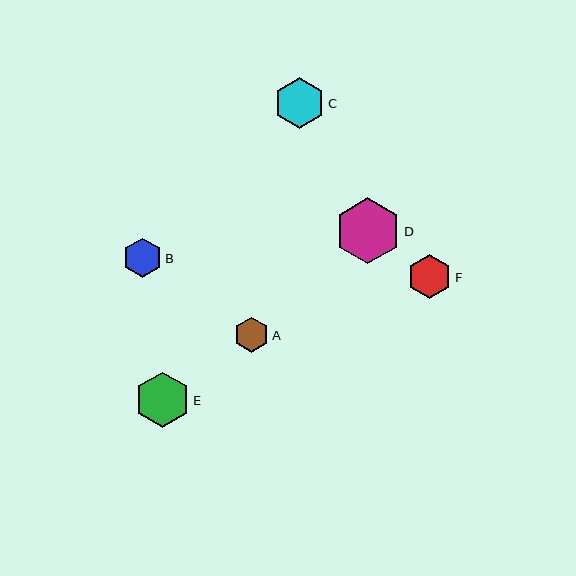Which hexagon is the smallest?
Hexagon A is the smallest with a size of approximately 35 pixels.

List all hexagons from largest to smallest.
From largest to smallest: D, E, C, F, B, A.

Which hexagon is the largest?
Hexagon D is the largest with a size of approximately 66 pixels.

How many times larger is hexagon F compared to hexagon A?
Hexagon F is approximately 1.3 times the size of hexagon A.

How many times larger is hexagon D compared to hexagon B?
Hexagon D is approximately 1.7 times the size of hexagon B.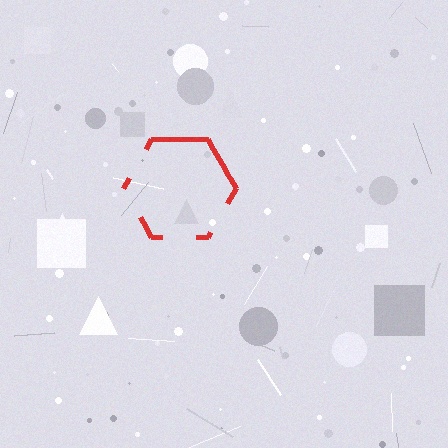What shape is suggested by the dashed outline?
The dashed outline suggests a hexagon.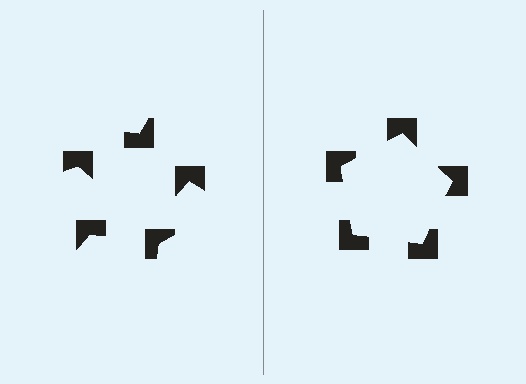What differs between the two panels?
The notched squares are positioned identically on both sides; only the wedge orientations differ. On the right they align to a pentagon; on the left they are misaligned.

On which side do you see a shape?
An illusory pentagon appears on the right side. On the left side the wedge cuts are rotated, so no coherent shape forms.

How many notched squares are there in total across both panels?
10 — 5 on each side.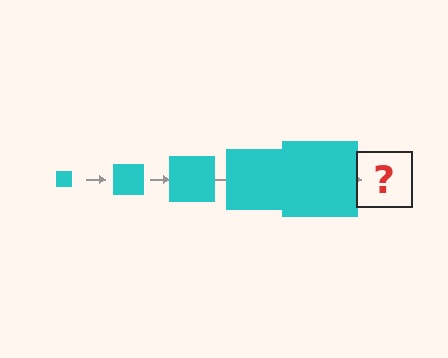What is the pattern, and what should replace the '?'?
The pattern is that the square gets progressively larger each step. The '?' should be a cyan square, larger than the previous one.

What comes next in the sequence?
The next element should be a cyan square, larger than the previous one.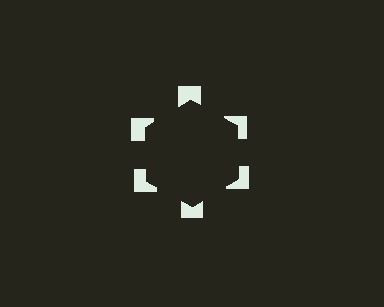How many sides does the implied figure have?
6 sides.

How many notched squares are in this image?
There are 6 — one at each vertex of the illusory hexagon.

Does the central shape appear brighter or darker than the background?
It typically appears slightly darker than the background, even though no actual brightness change is drawn.